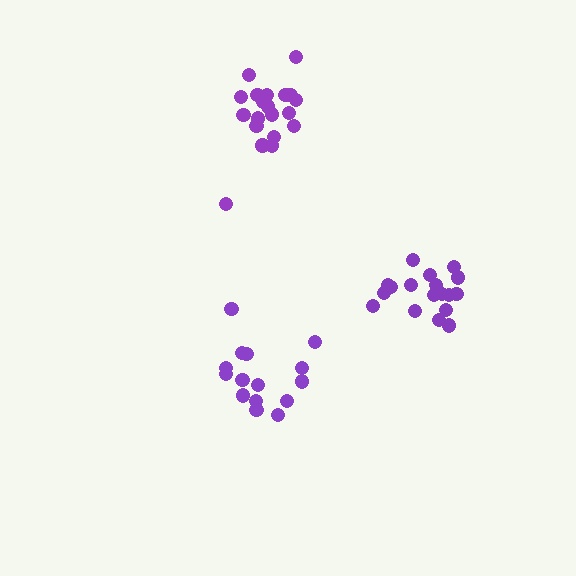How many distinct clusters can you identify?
There are 3 distinct clusters.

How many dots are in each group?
Group 1: 18 dots, Group 2: 21 dots, Group 3: 15 dots (54 total).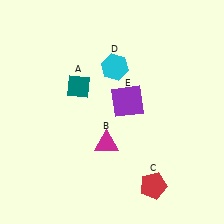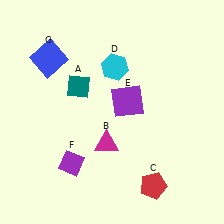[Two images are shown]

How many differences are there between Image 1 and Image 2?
There are 2 differences between the two images.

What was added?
A purple diamond (F), a blue square (G) were added in Image 2.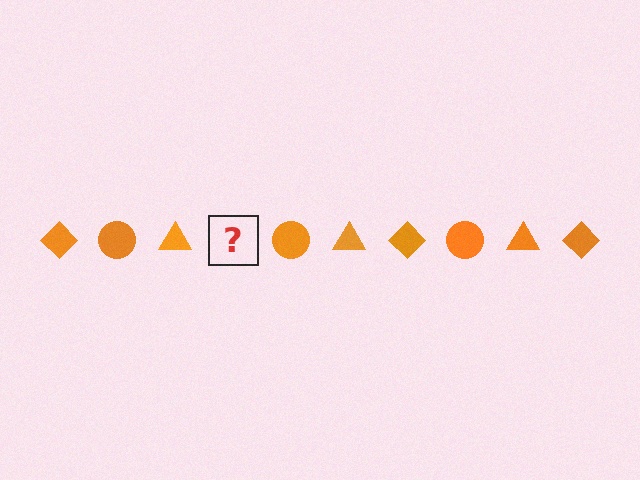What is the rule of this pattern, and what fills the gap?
The rule is that the pattern cycles through diamond, circle, triangle shapes in orange. The gap should be filled with an orange diamond.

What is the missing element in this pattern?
The missing element is an orange diamond.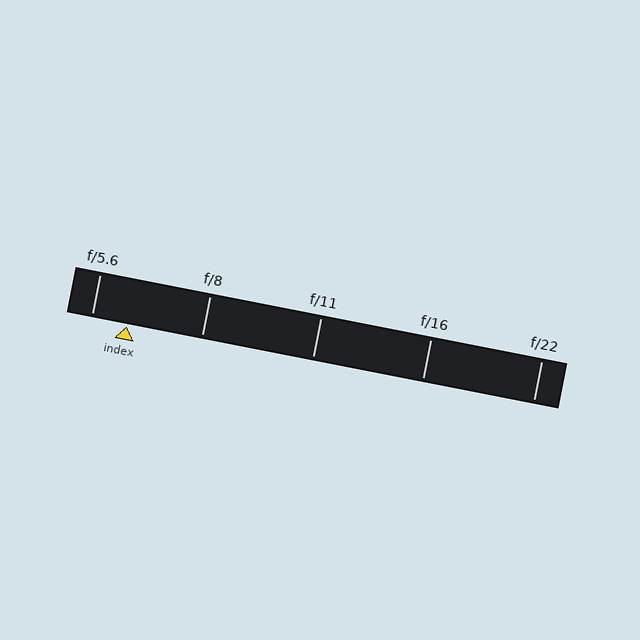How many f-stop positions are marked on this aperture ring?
There are 5 f-stop positions marked.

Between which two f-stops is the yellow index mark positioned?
The index mark is between f/5.6 and f/8.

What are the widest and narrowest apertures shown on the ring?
The widest aperture shown is f/5.6 and the narrowest is f/22.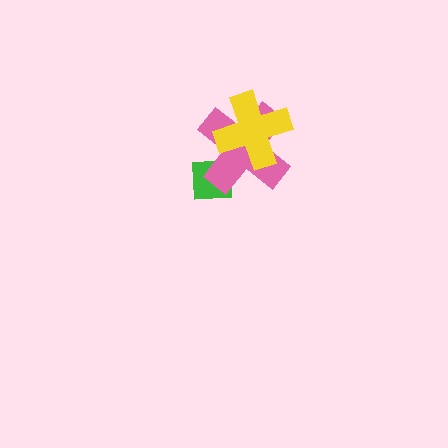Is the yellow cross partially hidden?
No, no other shape covers it.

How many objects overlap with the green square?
1 object overlaps with the green square.